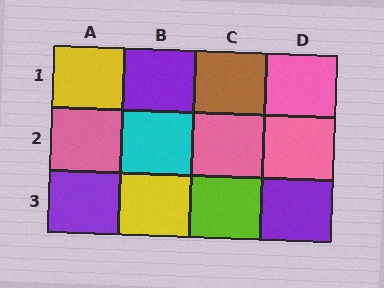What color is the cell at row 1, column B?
Purple.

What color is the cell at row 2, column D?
Pink.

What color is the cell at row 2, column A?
Pink.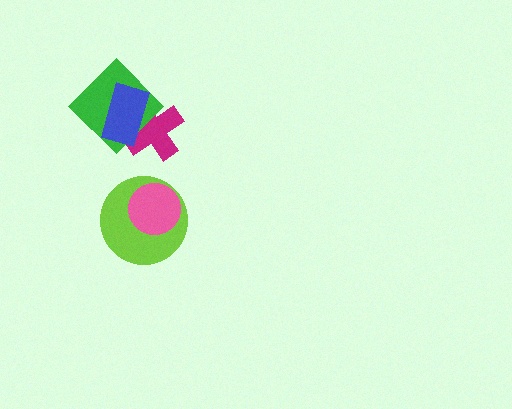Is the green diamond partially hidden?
Yes, it is partially covered by another shape.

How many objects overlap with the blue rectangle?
2 objects overlap with the blue rectangle.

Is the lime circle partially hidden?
Yes, it is partially covered by another shape.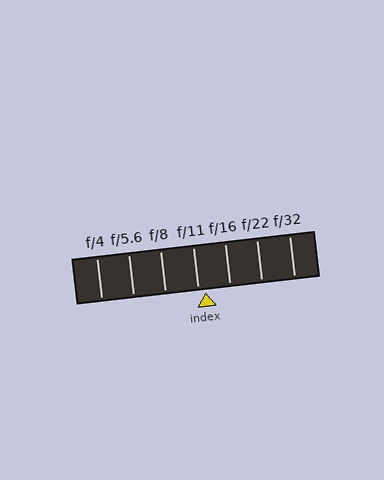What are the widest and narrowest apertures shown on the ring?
The widest aperture shown is f/4 and the narrowest is f/32.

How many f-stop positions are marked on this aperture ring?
There are 7 f-stop positions marked.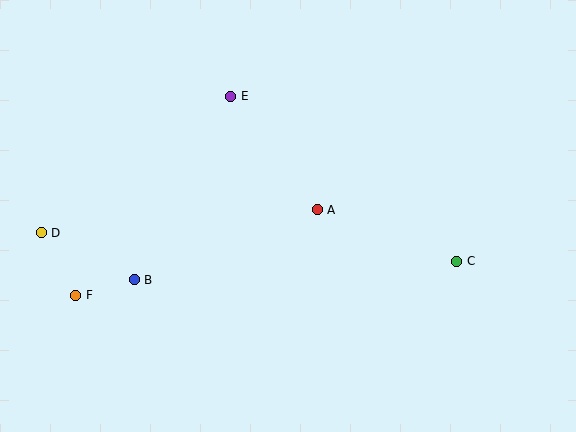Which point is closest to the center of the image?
Point A at (317, 210) is closest to the center.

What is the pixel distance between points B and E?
The distance between B and E is 208 pixels.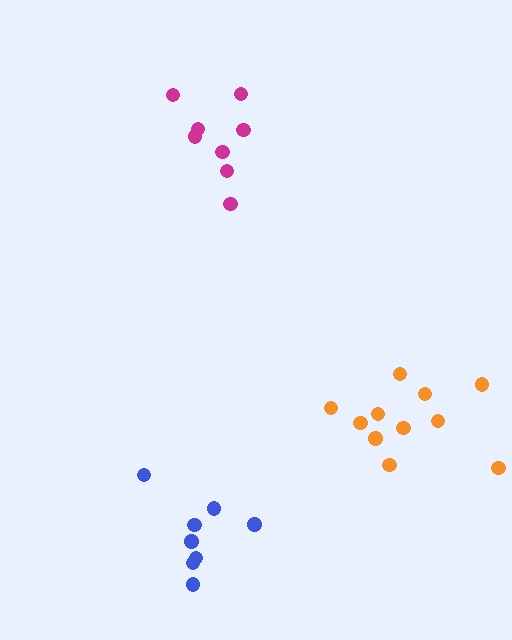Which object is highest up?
The magenta cluster is topmost.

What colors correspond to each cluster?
The clusters are colored: magenta, blue, orange.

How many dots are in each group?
Group 1: 8 dots, Group 2: 8 dots, Group 3: 11 dots (27 total).